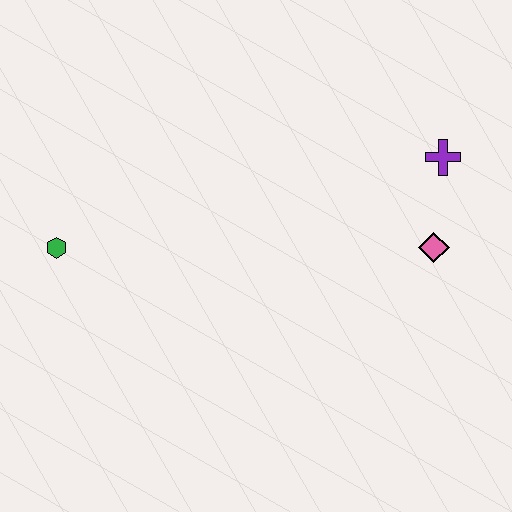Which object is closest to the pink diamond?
The purple cross is closest to the pink diamond.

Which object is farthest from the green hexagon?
The purple cross is farthest from the green hexagon.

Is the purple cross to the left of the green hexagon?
No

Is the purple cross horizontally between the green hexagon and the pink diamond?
No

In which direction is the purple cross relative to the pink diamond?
The purple cross is above the pink diamond.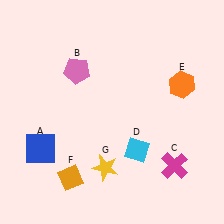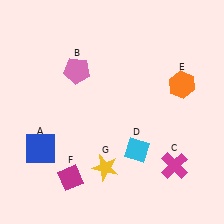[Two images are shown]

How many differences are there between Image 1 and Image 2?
There is 1 difference between the two images.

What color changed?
The diamond (F) changed from orange in Image 1 to magenta in Image 2.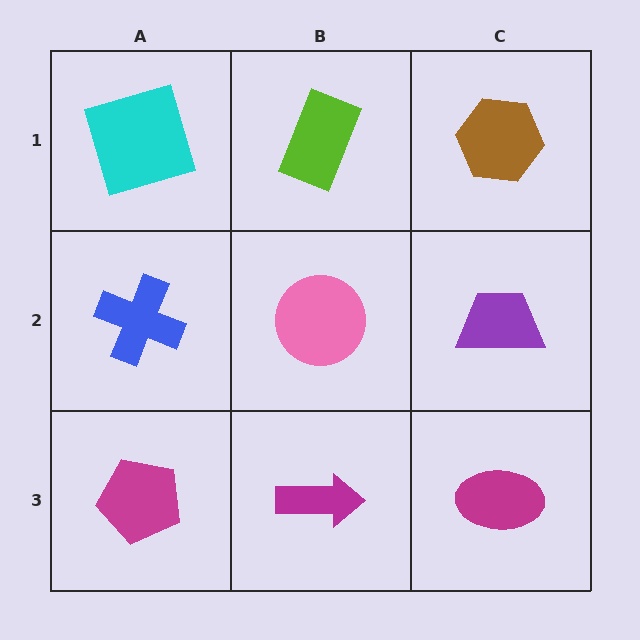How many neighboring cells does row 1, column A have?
2.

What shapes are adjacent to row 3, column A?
A blue cross (row 2, column A), a magenta arrow (row 3, column B).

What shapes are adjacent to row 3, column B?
A pink circle (row 2, column B), a magenta pentagon (row 3, column A), a magenta ellipse (row 3, column C).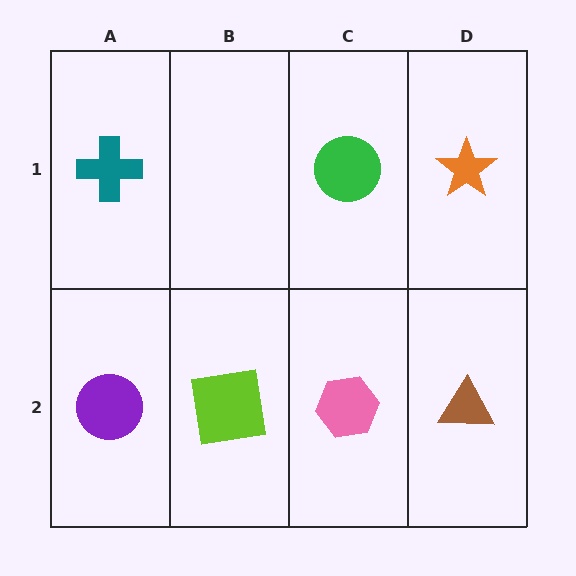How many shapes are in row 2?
4 shapes.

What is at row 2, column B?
A lime square.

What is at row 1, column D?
An orange star.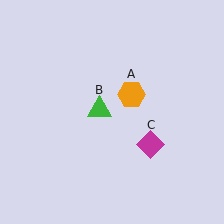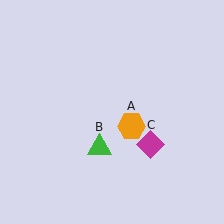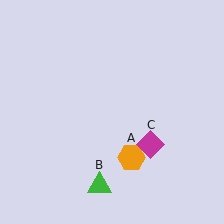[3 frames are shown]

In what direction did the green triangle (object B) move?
The green triangle (object B) moved down.